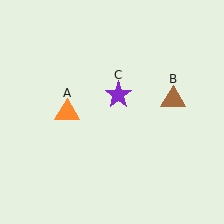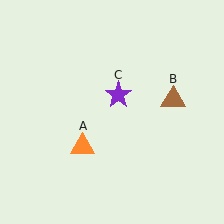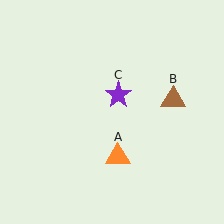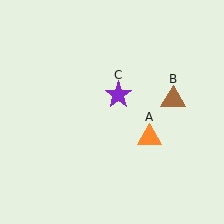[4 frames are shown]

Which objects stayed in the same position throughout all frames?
Brown triangle (object B) and purple star (object C) remained stationary.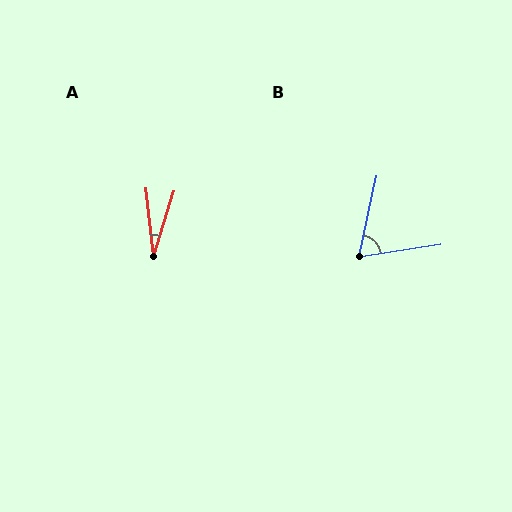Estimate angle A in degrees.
Approximately 24 degrees.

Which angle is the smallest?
A, at approximately 24 degrees.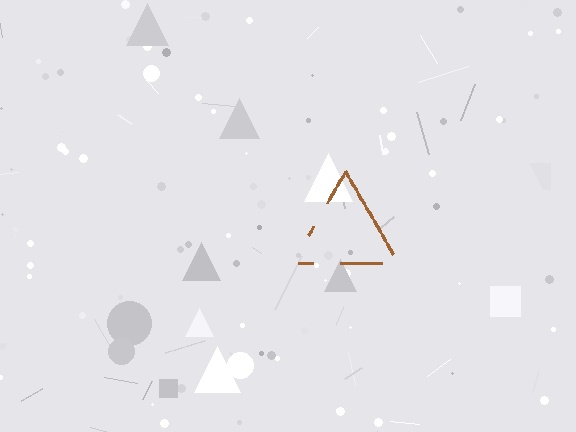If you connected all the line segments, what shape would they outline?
They would outline a triangle.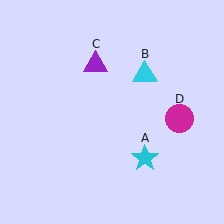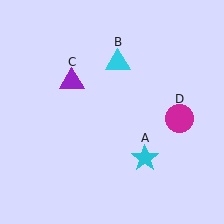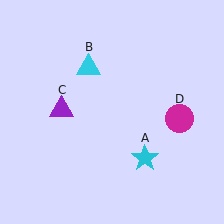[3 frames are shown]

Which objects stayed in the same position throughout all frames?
Cyan star (object A) and magenta circle (object D) remained stationary.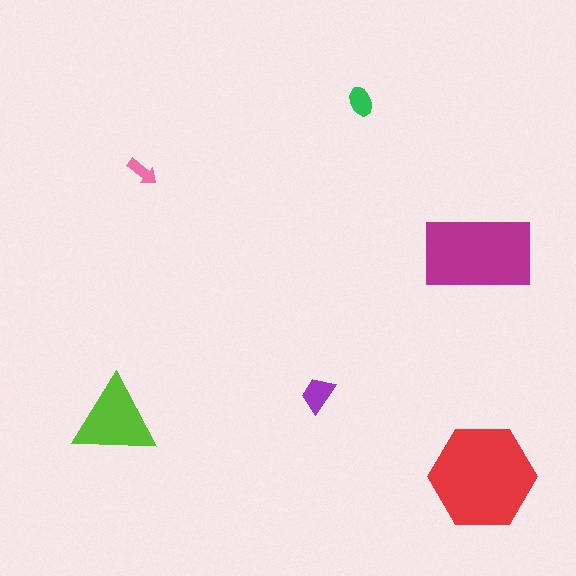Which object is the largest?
The red hexagon.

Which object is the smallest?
The pink arrow.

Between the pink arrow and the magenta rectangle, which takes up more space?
The magenta rectangle.